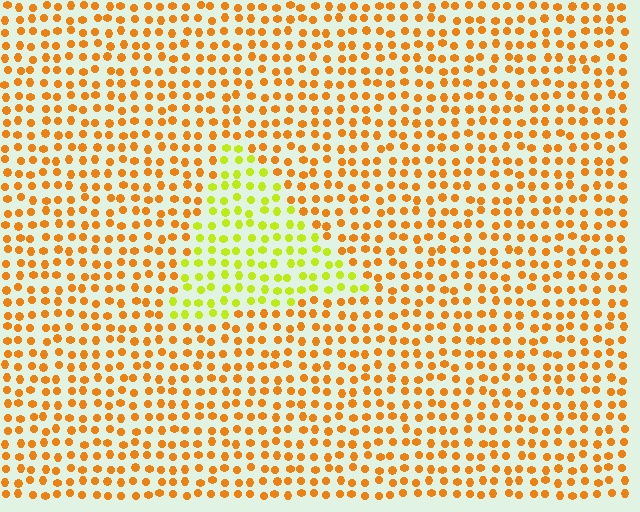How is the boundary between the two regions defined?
The boundary is defined purely by a slight shift in hue (about 43 degrees). Spacing, size, and orientation are identical on both sides.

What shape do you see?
I see a triangle.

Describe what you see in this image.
The image is filled with small orange elements in a uniform arrangement. A triangle-shaped region is visible where the elements are tinted to a slightly different hue, forming a subtle color boundary.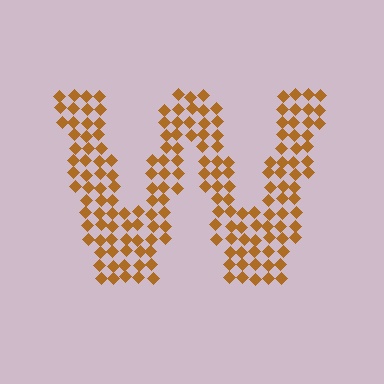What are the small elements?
The small elements are diamonds.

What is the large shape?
The large shape is the letter W.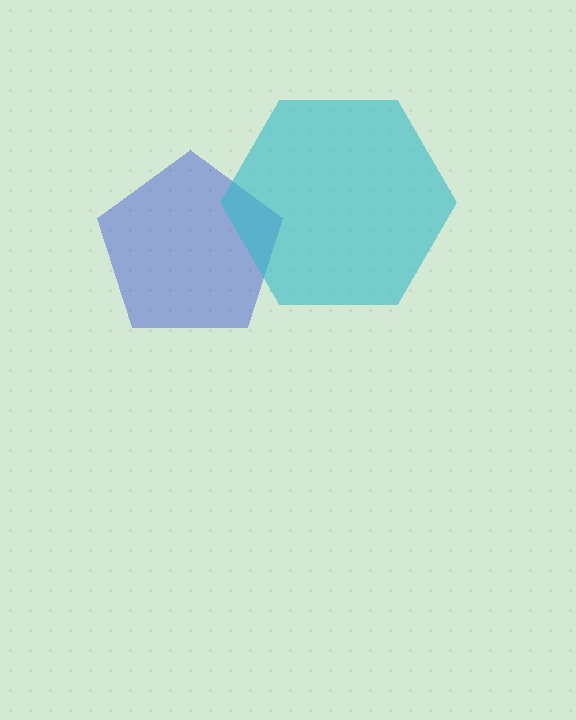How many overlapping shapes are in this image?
There are 2 overlapping shapes in the image.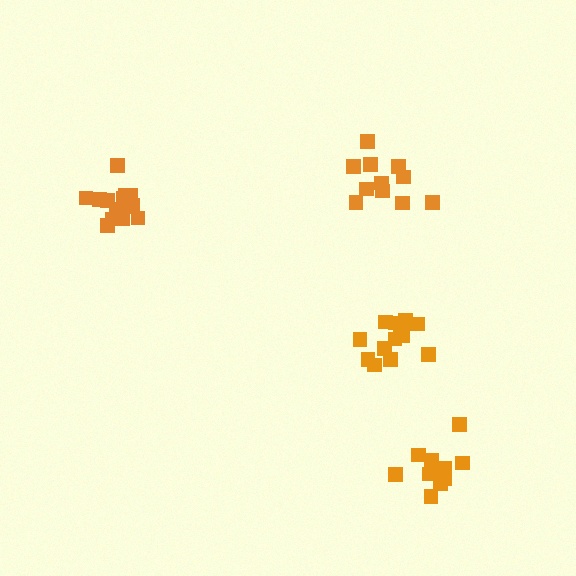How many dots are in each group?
Group 1: 16 dots, Group 2: 11 dots, Group 3: 14 dots, Group 4: 11 dots (52 total).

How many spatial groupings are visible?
There are 4 spatial groupings.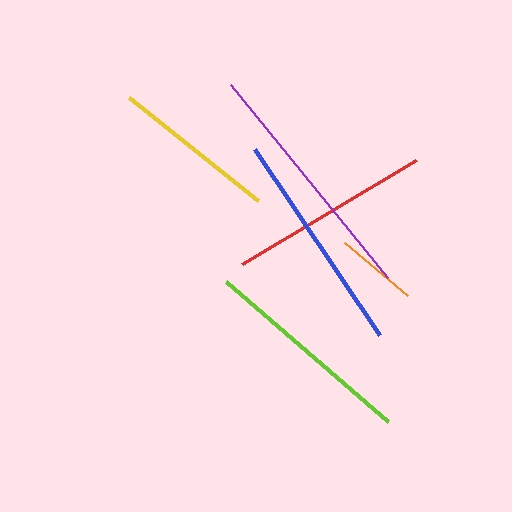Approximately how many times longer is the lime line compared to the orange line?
The lime line is approximately 2.6 times the length of the orange line.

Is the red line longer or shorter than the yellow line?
The red line is longer than the yellow line.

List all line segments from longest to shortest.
From longest to shortest: purple, blue, lime, red, yellow, orange.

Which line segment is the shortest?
The orange line is the shortest at approximately 82 pixels.